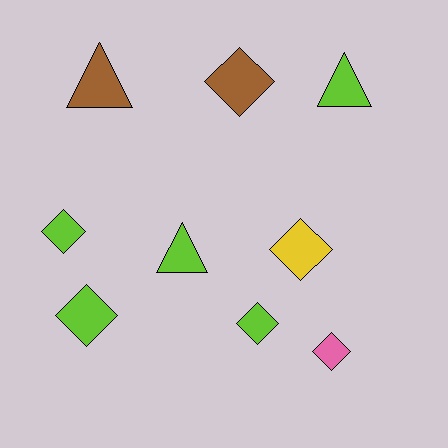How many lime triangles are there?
There are 2 lime triangles.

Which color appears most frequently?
Lime, with 5 objects.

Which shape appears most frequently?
Diamond, with 6 objects.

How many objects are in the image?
There are 9 objects.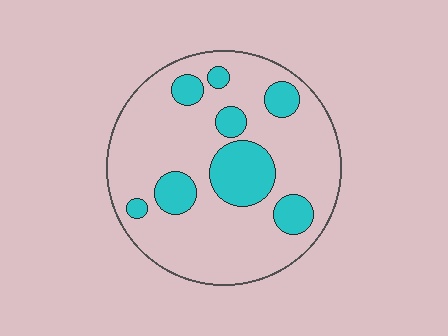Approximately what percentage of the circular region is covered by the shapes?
Approximately 20%.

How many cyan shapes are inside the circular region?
8.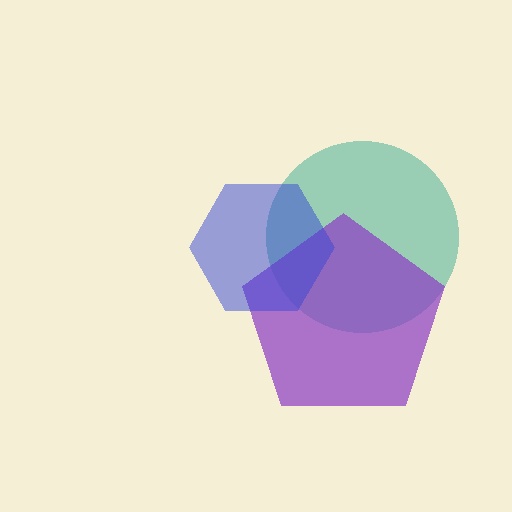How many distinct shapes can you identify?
There are 3 distinct shapes: a teal circle, a purple pentagon, a blue hexagon.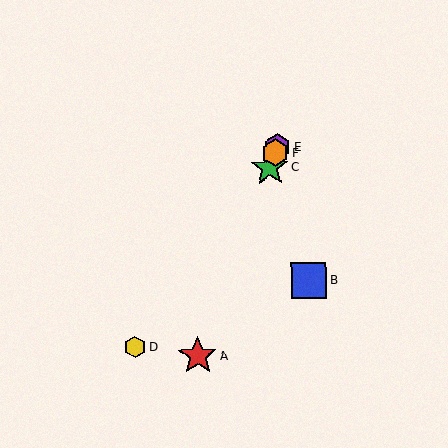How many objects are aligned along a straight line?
4 objects (A, C, E, F) are aligned along a straight line.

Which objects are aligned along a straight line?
Objects A, C, E, F are aligned along a straight line.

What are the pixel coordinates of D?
Object D is at (135, 347).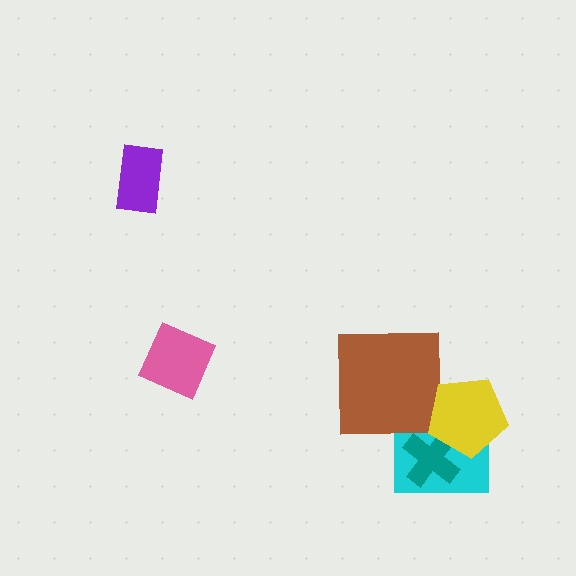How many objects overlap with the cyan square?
3 objects overlap with the cyan square.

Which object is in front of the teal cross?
The yellow pentagon is in front of the teal cross.